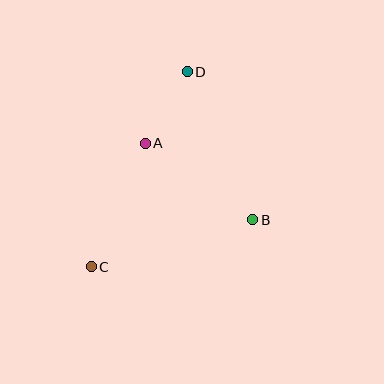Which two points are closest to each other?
Points A and D are closest to each other.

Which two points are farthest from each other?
Points C and D are farthest from each other.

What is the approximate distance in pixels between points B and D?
The distance between B and D is approximately 162 pixels.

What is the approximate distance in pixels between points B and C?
The distance between B and C is approximately 168 pixels.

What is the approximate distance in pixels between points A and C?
The distance between A and C is approximately 135 pixels.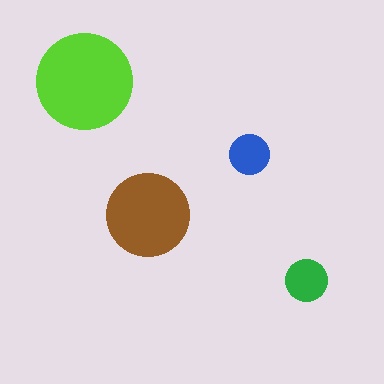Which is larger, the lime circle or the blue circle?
The lime one.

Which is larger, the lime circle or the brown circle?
The lime one.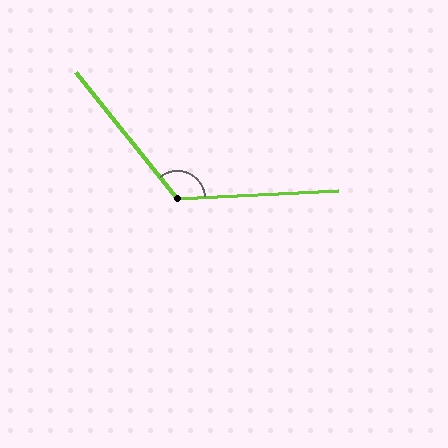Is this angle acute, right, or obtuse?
It is obtuse.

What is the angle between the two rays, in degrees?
Approximately 126 degrees.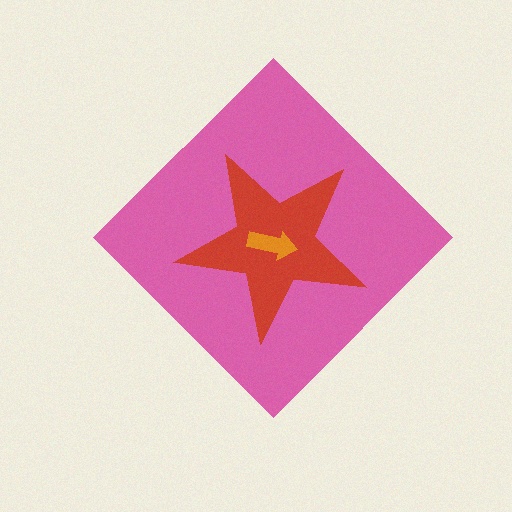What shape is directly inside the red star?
The orange arrow.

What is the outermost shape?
The pink diamond.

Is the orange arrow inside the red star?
Yes.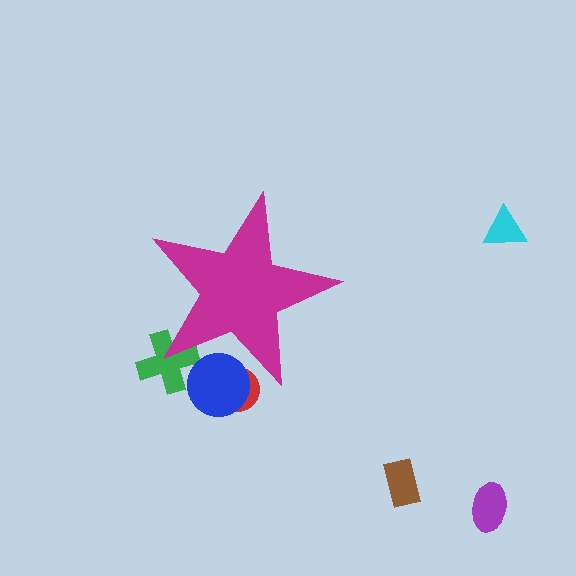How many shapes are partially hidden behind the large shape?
3 shapes are partially hidden.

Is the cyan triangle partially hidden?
No, the cyan triangle is fully visible.